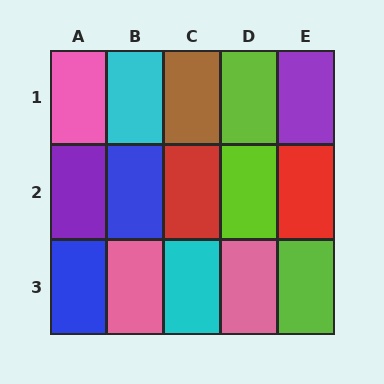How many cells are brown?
1 cell is brown.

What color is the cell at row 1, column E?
Purple.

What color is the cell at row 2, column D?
Lime.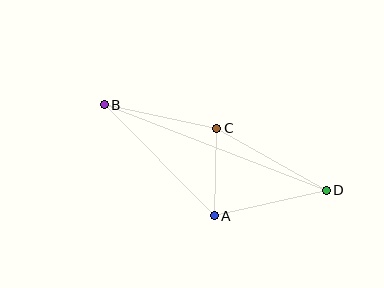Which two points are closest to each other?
Points A and C are closest to each other.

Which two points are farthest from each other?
Points B and D are farthest from each other.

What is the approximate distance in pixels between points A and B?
The distance between A and B is approximately 156 pixels.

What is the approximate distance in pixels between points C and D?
The distance between C and D is approximately 126 pixels.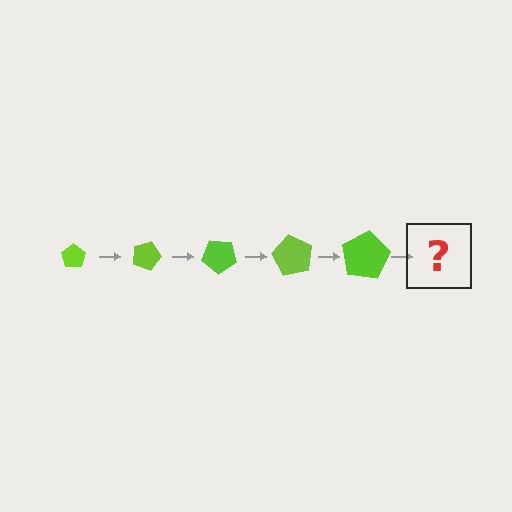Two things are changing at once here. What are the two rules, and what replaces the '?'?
The two rules are that the pentagon grows larger each step and it rotates 20 degrees each step. The '?' should be a pentagon, larger than the previous one and rotated 100 degrees from the start.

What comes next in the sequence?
The next element should be a pentagon, larger than the previous one and rotated 100 degrees from the start.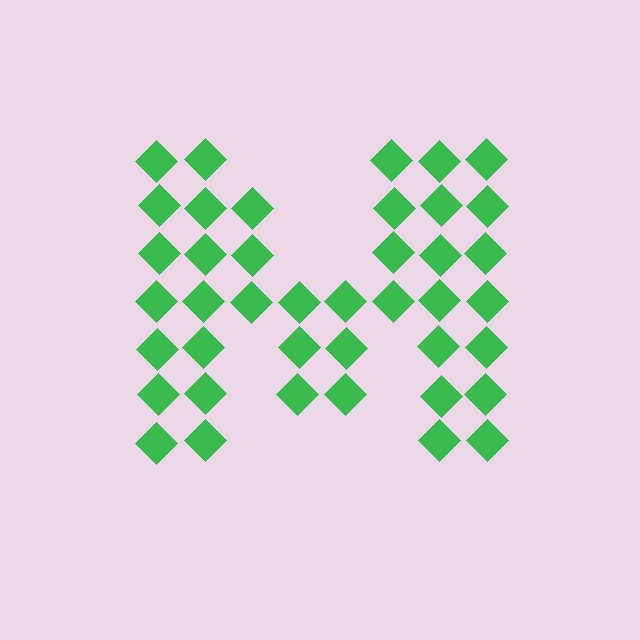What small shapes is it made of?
It is made of small diamonds.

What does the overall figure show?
The overall figure shows the letter M.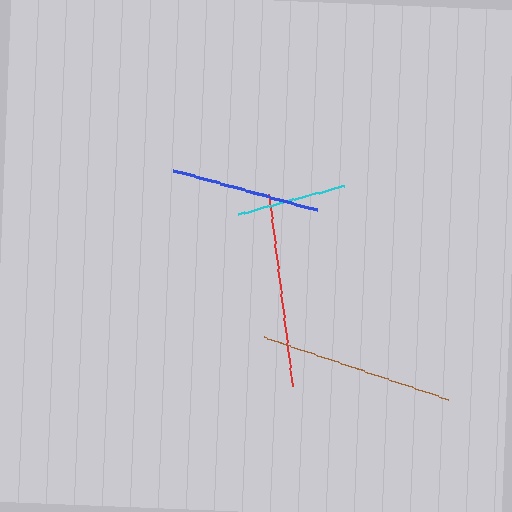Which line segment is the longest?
The brown line is the longest at approximately 195 pixels.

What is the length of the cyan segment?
The cyan segment is approximately 110 pixels long.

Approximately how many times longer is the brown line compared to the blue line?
The brown line is approximately 1.3 times the length of the blue line.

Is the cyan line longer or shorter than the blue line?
The blue line is longer than the cyan line.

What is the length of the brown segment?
The brown segment is approximately 195 pixels long.